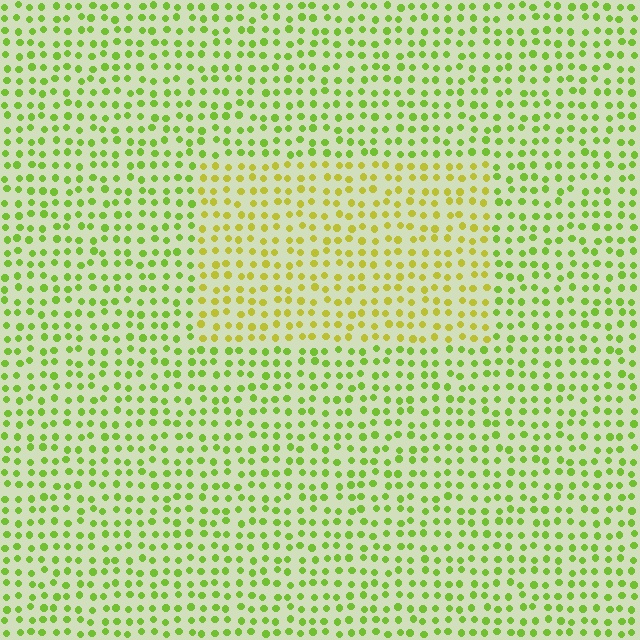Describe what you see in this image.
The image is filled with small lime elements in a uniform arrangement. A rectangle-shaped region is visible where the elements are tinted to a slightly different hue, forming a subtle color boundary.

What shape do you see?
I see a rectangle.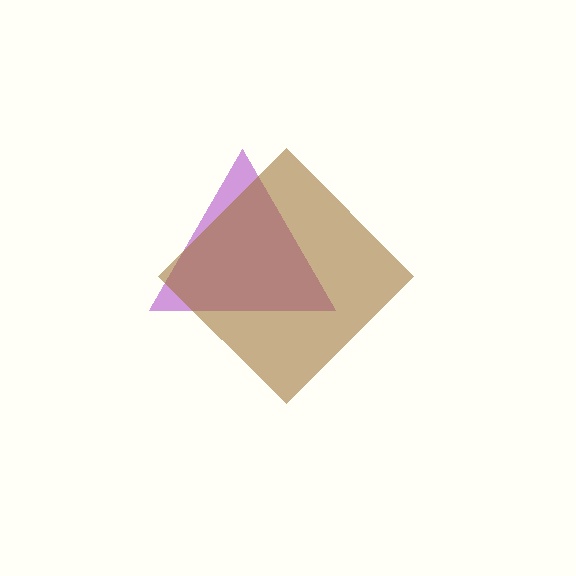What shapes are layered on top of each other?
The layered shapes are: a purple triangle, a brown diamond.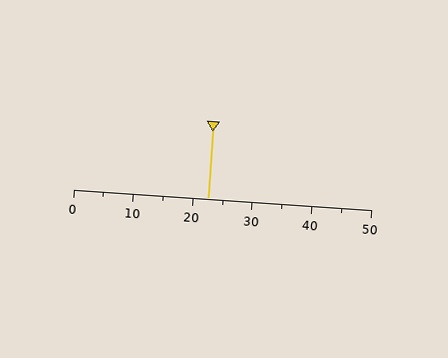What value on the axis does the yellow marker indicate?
The marker indicates approximately 22.5.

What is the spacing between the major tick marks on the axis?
The major ticks are spaced 10 apart.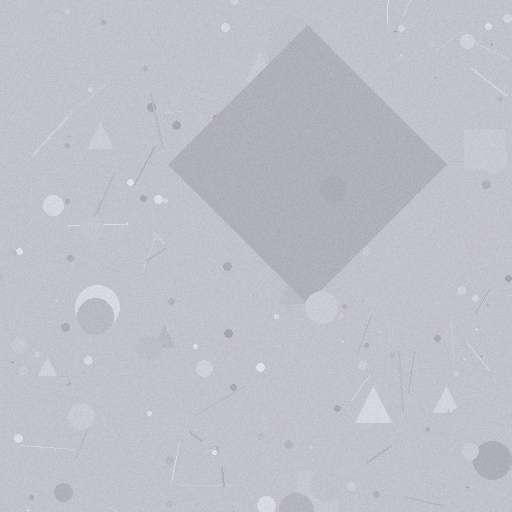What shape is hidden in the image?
A diamond is hidden in the image.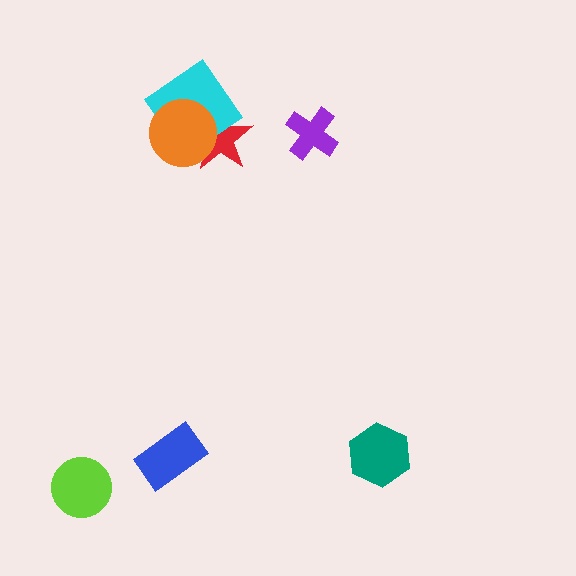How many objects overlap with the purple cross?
0 objects overlap with the purple cross.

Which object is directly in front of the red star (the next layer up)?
The cyan diamond is directly in front of the red star.